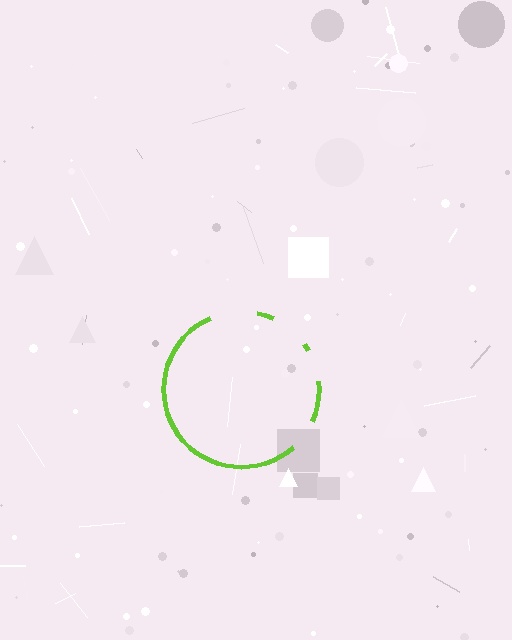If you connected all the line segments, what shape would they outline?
They would outline a circle.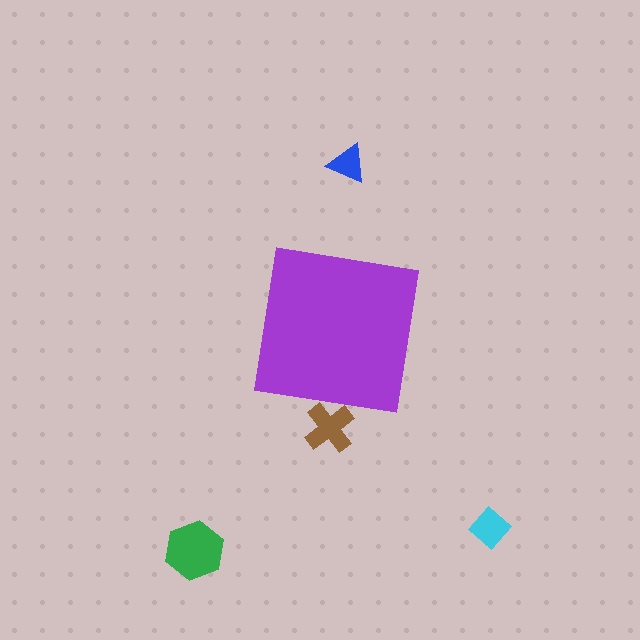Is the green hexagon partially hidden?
No, the green hexagon is fully visible.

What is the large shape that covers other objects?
A purple square.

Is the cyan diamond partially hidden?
No, the cyan diamond is fully visible.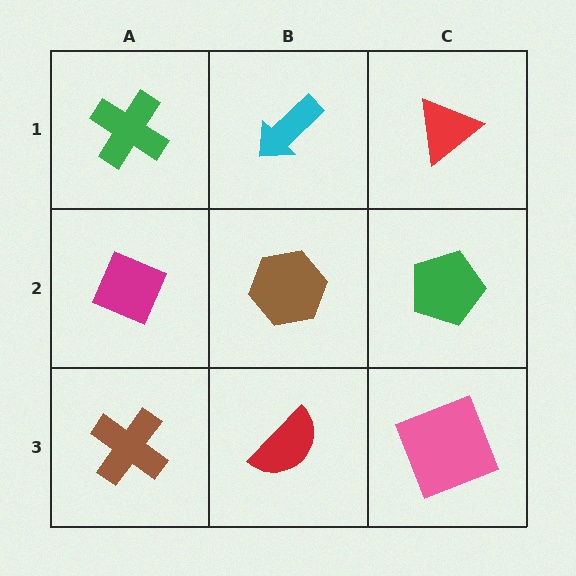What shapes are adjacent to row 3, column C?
A green pentagon (row 2, column C), a red semicircle (row 3, column B).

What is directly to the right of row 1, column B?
A red triangle.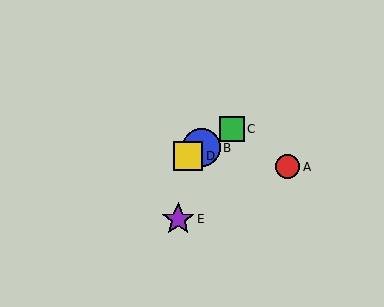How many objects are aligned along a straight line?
3 objects (B, C, D) are aligned along a straight line.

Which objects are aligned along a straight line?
Objects B, C, D are aligned along a straight line.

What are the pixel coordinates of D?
Object D is at (188, 156).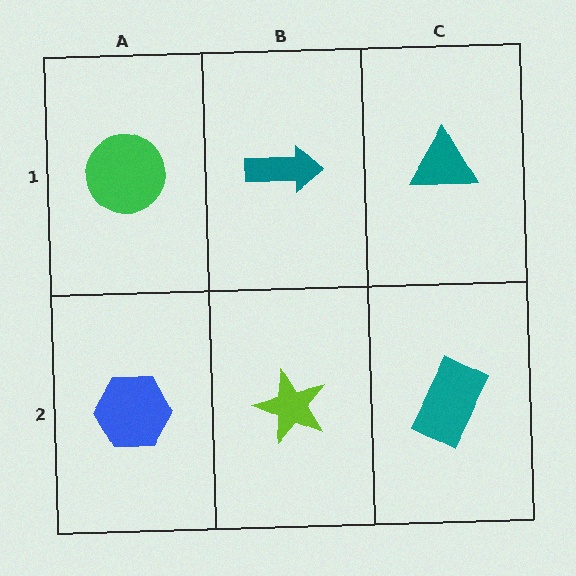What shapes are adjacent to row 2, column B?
A teal arrow (row 1, column B), a blue hexagon (row 2, column A), a teal rectangle (row 2, column C).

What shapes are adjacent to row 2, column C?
A teal triangle (row 1, column C), a lime star (row 2, column B).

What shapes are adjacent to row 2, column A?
A green circle (row 1, column A), a lime star (row 2, column B).